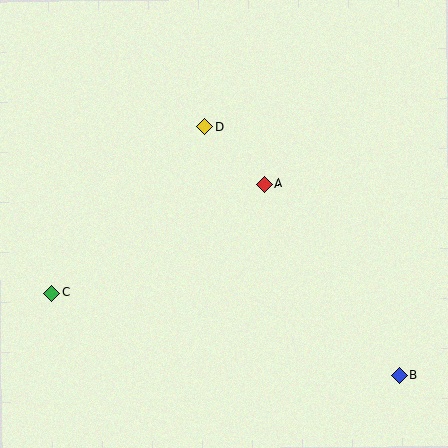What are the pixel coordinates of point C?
Point C is at (51, 293).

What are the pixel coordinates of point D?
Point D is at (205, 127).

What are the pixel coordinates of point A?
Point A is at (264, 184).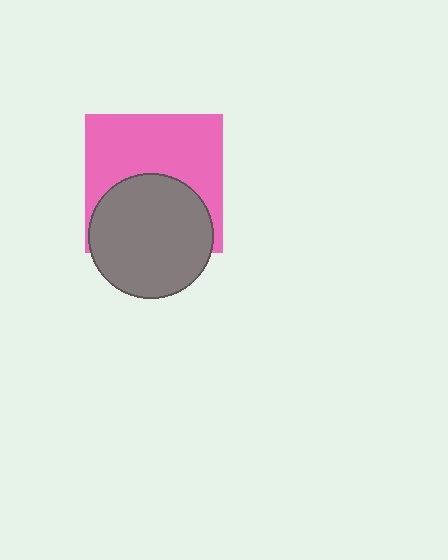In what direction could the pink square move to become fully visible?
The pink square could move up. That would shift it out from behind the gray circle entirely.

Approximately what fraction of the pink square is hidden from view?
Roughly 43% of the pink square is hidden behind the gray circle.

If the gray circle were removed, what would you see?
You would see the complete pink square.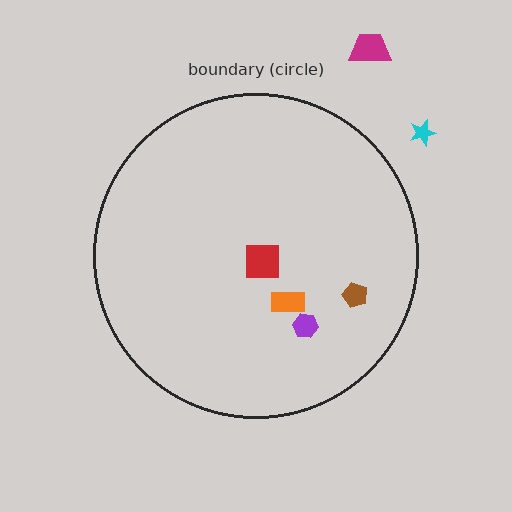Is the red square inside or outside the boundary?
Inside.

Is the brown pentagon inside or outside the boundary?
Inside.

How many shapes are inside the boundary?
4 inside, 2 outside.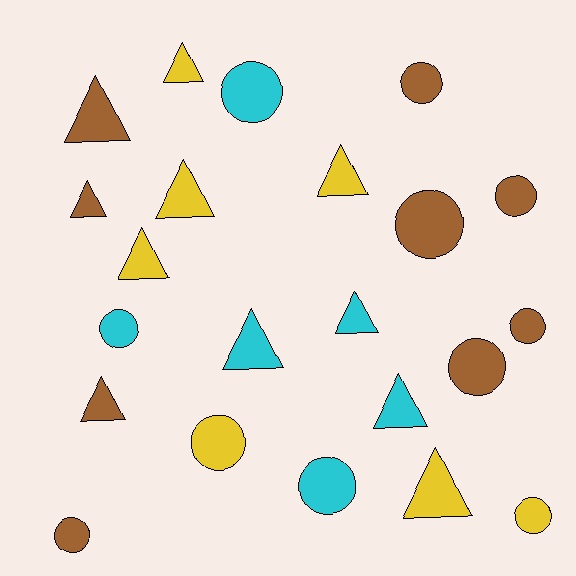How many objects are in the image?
There are 22 objects.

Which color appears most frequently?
Brown, with 9 objects.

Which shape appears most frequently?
Triangle, with 11 objects.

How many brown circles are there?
There are 6 brown circles.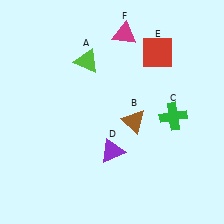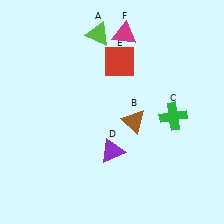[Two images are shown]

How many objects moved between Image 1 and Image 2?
2 objects moved between the two images.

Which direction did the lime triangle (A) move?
The lime triangle (A) moved up.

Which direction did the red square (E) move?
The red square (E) moved left.